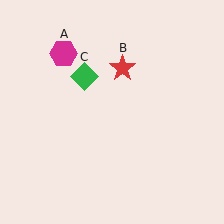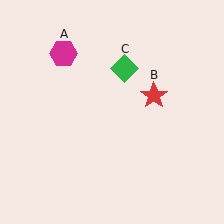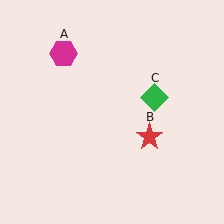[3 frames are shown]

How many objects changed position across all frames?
2 objects changed position: red star (object B), green diamond (object C).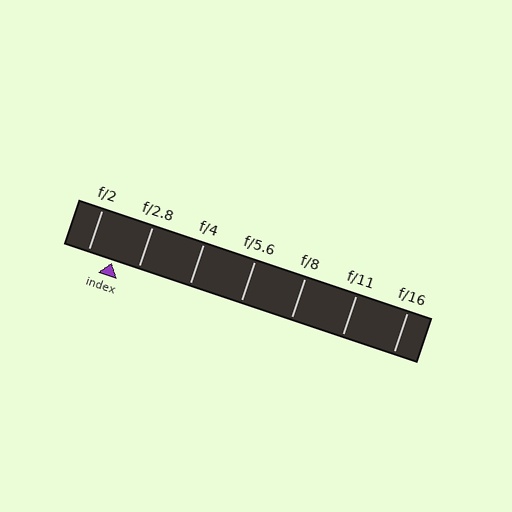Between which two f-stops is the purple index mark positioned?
The index mark is between f/2 and f/2.8.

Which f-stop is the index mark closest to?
The index mark is closest to f/2.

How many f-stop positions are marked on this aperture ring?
There are 7 f-stop positions marked.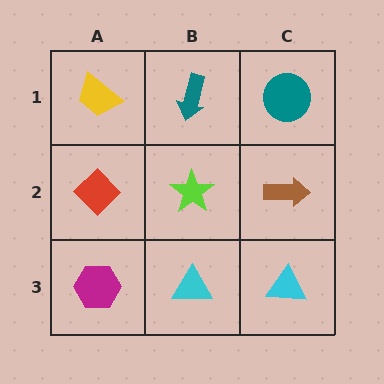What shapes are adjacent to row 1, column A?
A red diamond (row 2, column A), a teal arrow (row 1, column B).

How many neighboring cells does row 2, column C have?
3.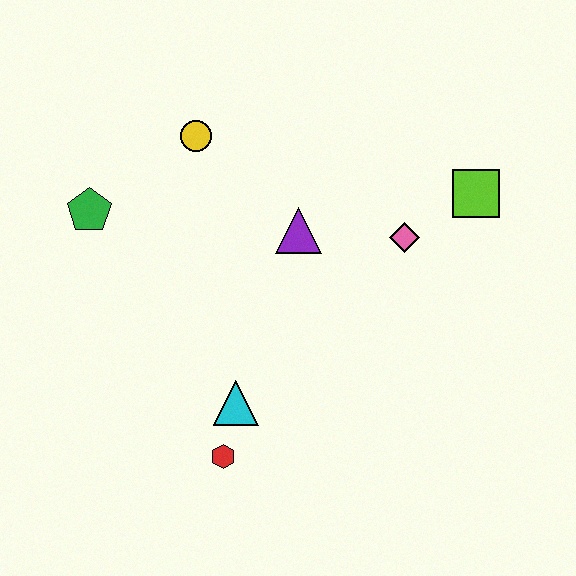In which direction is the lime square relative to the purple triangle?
The lime square is to the right of the purple triangle.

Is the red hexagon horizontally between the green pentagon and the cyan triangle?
Yes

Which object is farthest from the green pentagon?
The lime square is farthest from the green pentagon.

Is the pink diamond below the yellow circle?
Yes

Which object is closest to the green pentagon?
The yellow circle is closest to the green pentagon.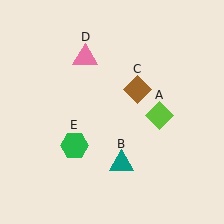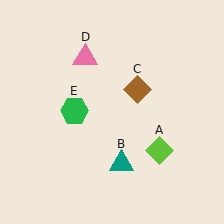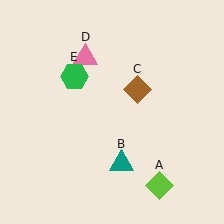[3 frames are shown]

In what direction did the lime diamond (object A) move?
The lime diamond (object A) moved down.